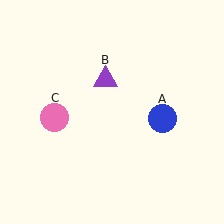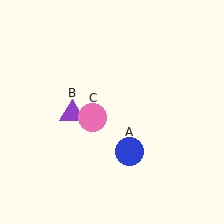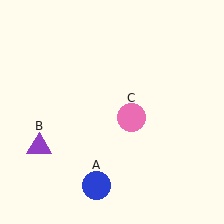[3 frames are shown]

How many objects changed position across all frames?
3 objects changed position: blue circle (object A), purple triangle (object B), pink circle (object C).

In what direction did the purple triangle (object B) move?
The purple triangle (object B) moved down and to the left.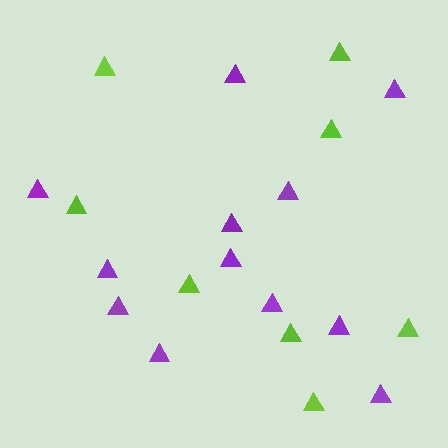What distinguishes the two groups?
There are 2 groups: one group of purple triangles (12) and one group of lime triangles (8).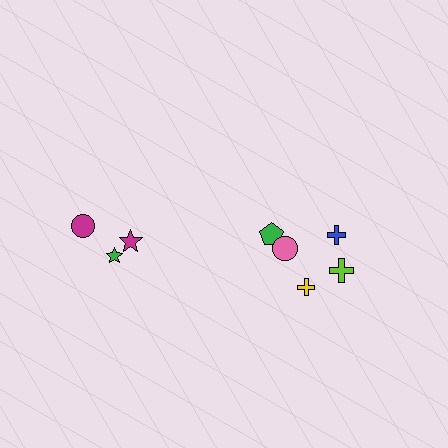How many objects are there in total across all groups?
There are 8 objects.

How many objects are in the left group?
There are 3 objects.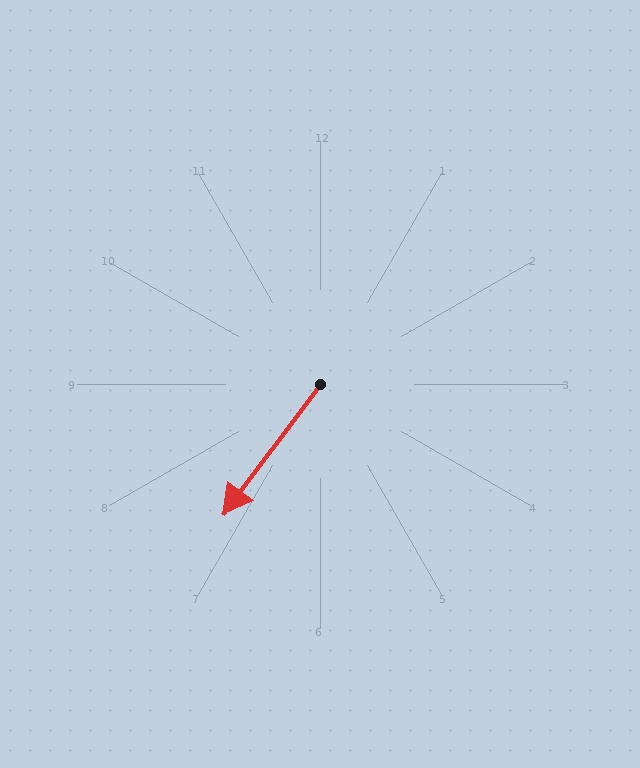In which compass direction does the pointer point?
Southwest.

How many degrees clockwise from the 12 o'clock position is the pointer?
Approximately 217 degrees.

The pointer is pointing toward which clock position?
Roughly 7 o'clock.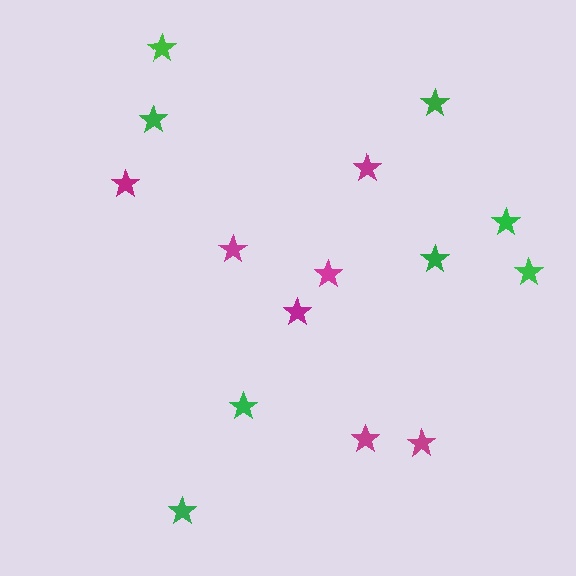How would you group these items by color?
There are 2 groups: one group of green stars (8) and one group of magenta stars (7).